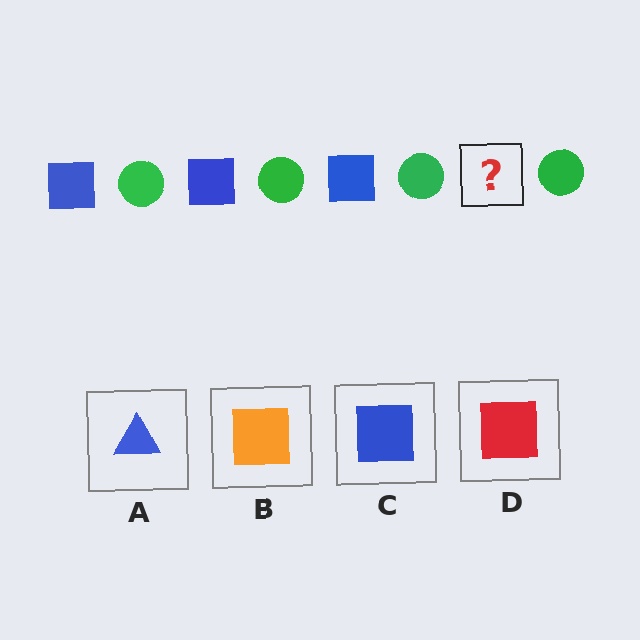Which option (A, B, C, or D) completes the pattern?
C.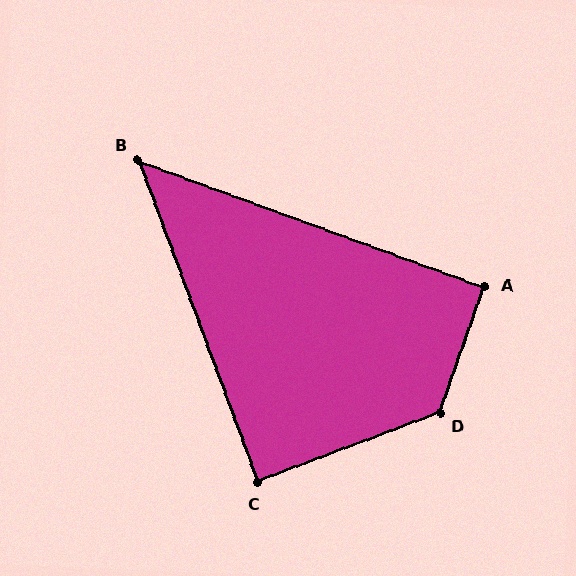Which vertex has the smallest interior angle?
B, at approximately 50 degrees.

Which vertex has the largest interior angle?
D, at approximately 130 degrees.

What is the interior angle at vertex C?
Approximately 90 degrees (approximately right).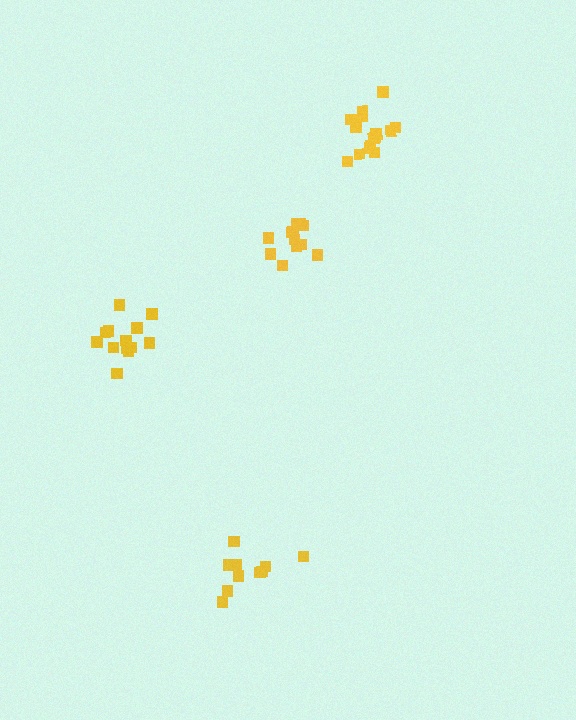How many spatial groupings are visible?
There are 4 spatial groupings.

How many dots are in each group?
Group 1: 10 dots, Group 2: 12 dots, Group 3: 13 dots, Group 4: 15 dots (50 total).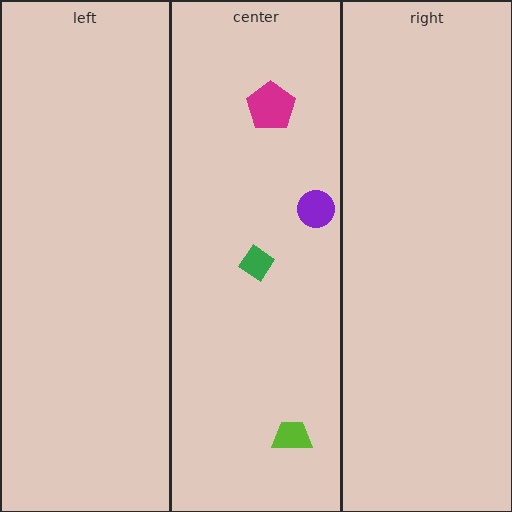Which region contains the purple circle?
The center region.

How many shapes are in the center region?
4.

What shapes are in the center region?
The magenta pentagon, the green diamond, the lime trapezoid, the purple circle.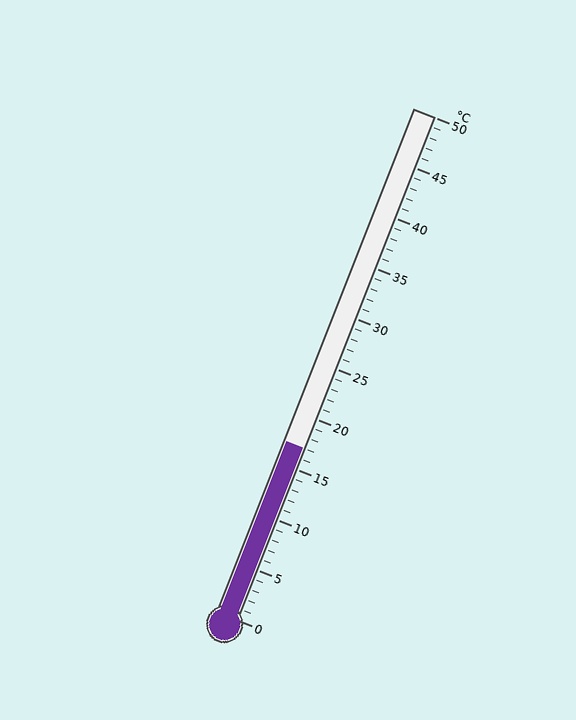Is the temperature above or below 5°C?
The temperature is above 5°C.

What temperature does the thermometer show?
The thermometer shows approximately 17°C.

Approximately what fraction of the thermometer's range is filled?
The thermometer is filled to approximately 35% of its range.